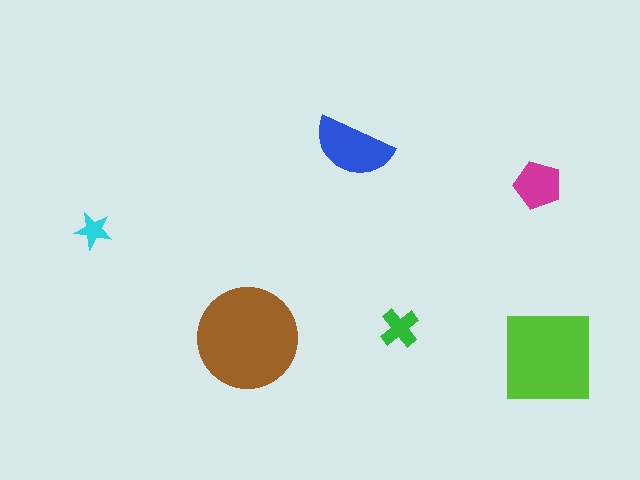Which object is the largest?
The brown circle.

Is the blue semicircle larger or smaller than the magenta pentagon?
Larger.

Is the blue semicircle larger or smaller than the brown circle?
Smaller.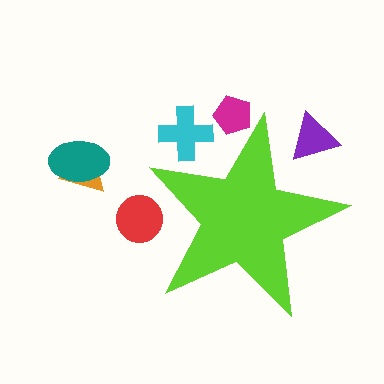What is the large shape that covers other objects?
A lime star.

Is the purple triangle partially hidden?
Yes, the purple triangle is partially hidden behind the lime star.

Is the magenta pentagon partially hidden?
Yes, the magenta pentagon is partially hidden behind the lime star.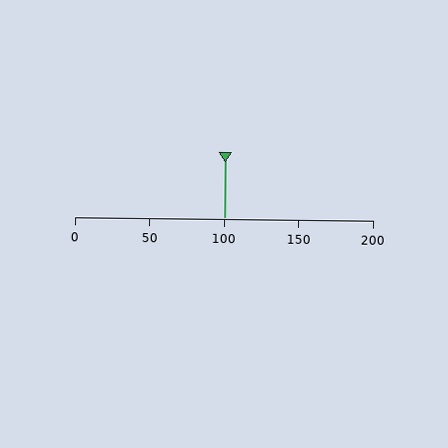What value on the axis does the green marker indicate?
The marker indicates approximately 100.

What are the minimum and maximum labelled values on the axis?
The axis runs from 0 to 200.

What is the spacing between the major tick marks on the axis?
The major ticks are spaced 50 apart.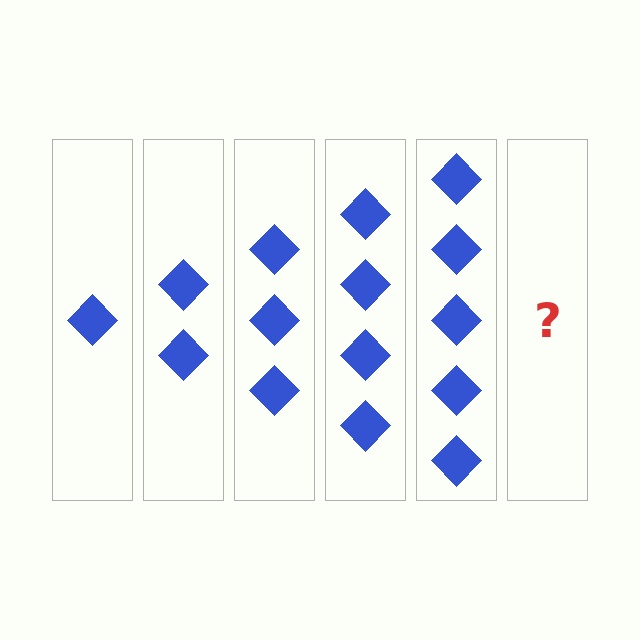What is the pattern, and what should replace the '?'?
The pattern is that each step adds one more diamond. The '?' should be 6 diamonds.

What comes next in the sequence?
The next element should be 6 diamonds.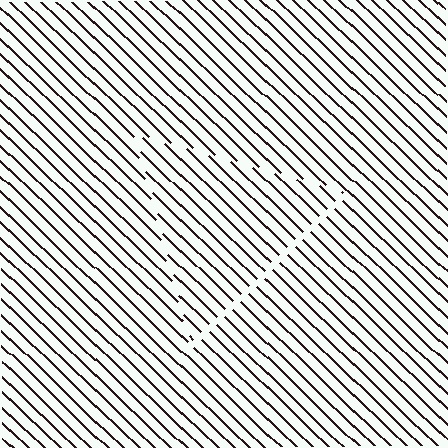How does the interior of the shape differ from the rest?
The interior of the shape contains the same grating, shifted by half a period — the contour is defined by the phase discontinuity where line-ends from the inner and outer gratings abut.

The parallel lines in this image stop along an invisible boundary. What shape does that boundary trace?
An illusory triangle. The interior of the shape contains the same grating, shifted by half a period — the contour is defined by the phase discontinuity where line-ends from the inner and outer gratings abut.